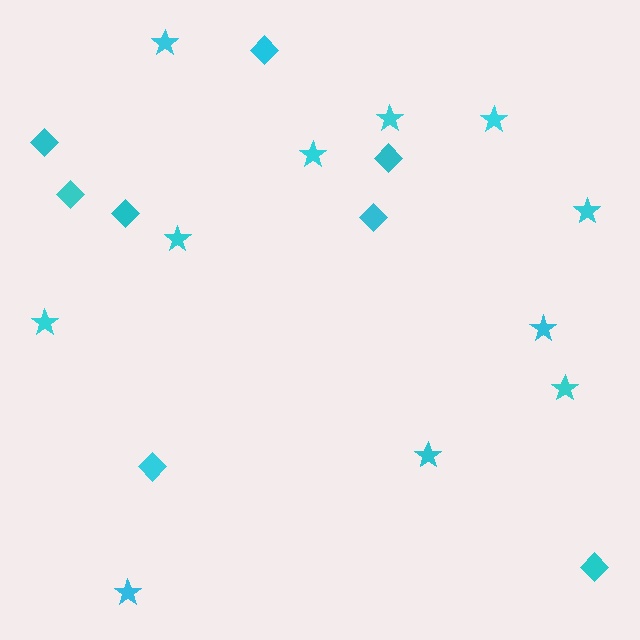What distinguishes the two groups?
There are 2 groups: one group of diamonds (8) and one group of stars (11).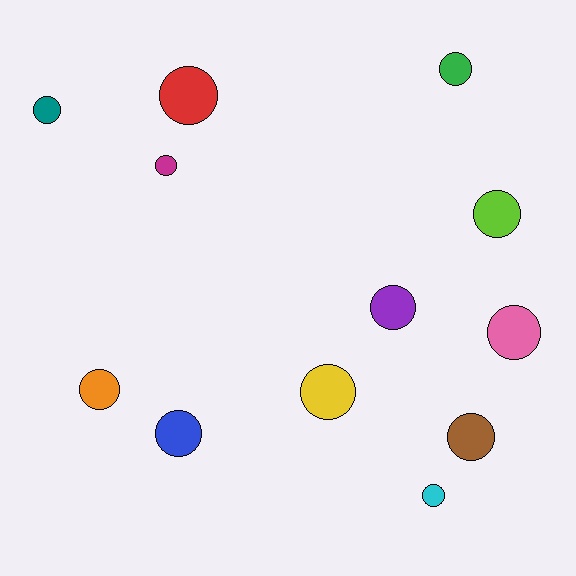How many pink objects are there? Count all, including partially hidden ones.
There is 1 pink object.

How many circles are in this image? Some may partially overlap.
There are 12 circles.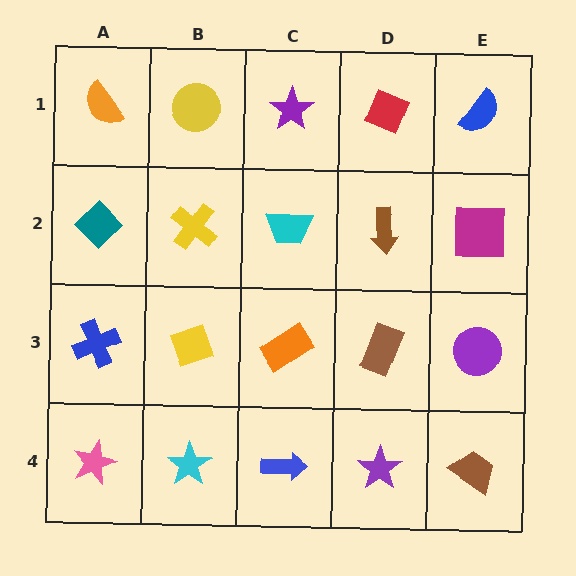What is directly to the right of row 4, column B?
A blue arrow.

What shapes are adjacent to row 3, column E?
A magenta square (row 2, column E), a brown trapezoid (row 4, column E), a brown rectangle (row 3, column D).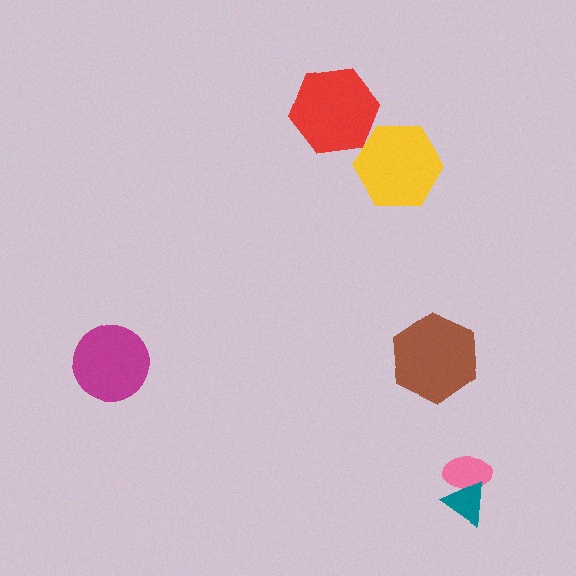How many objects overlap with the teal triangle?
1 object overlaps with the teal triangle.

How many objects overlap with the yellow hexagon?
0 objects overlap with the yellow hexagon.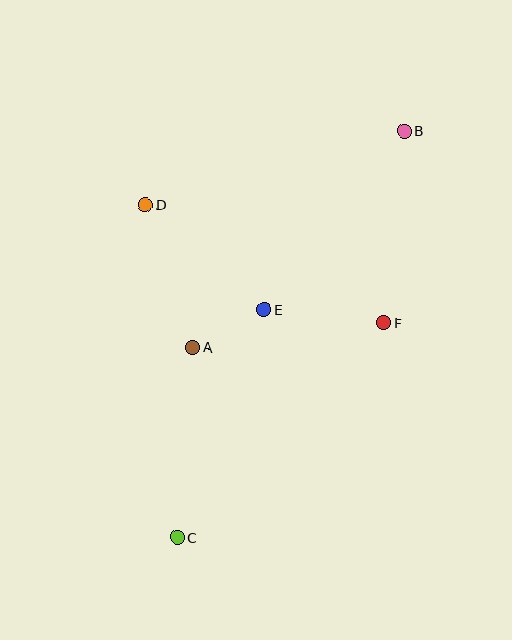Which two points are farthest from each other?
Points B and C are farthest from each other.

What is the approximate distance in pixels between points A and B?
The distance between A and B is approximately 302 pixels.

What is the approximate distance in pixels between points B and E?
The distance between B and E is approximately 227 pixels.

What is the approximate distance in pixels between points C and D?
The distance between C and D is approximately 334 pixels.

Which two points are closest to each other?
Points A and E are closest to each other.